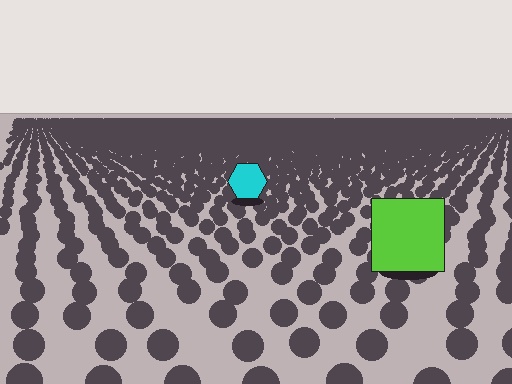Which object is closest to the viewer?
The lime square is closest. The texture marks near it are larger and more spread out.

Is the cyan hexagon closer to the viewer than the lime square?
No. The lime square is closer — you can tell from the texture gradient: the ground texture is coarser near it.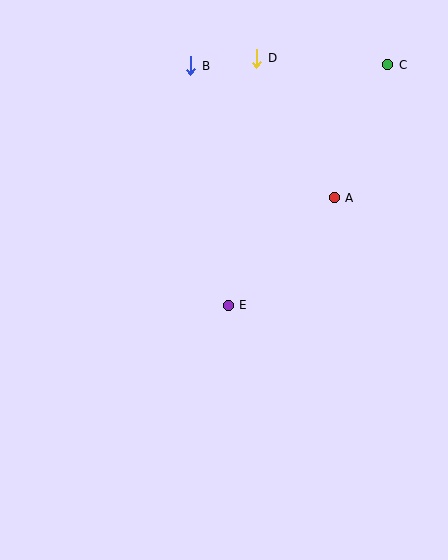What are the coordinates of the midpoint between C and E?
The midpoint between C and E is at (308, 185).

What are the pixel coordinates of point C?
Point C is at (388, 65).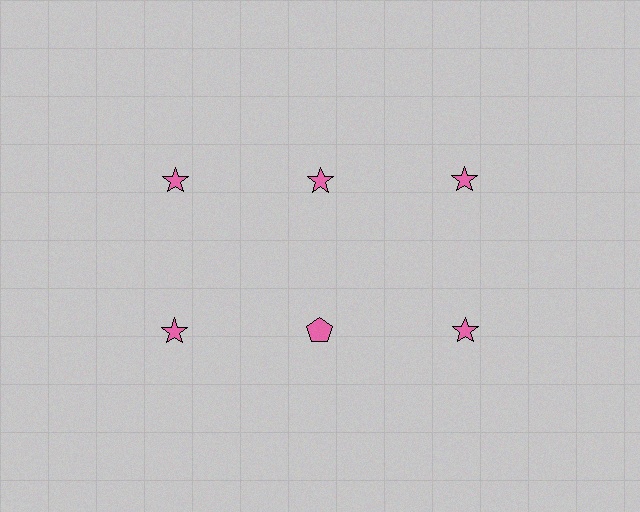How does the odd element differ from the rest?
It has a different shape: pentagon instead of star.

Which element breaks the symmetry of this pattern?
The pink pentagon in the second row, second from left column breaks the symmetry. All other shapes are pink stars.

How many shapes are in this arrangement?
There are 6 shapes arranged in a grid pattern.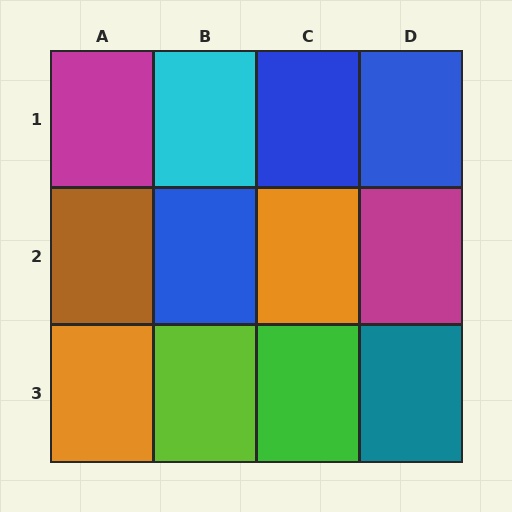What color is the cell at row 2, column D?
Magenta.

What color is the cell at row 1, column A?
Magenta.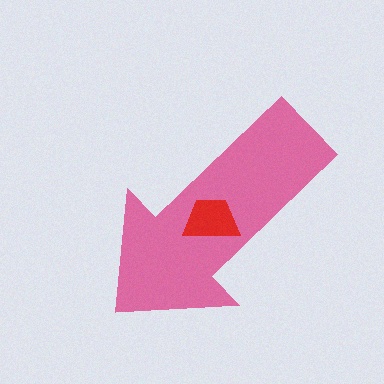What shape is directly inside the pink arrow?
The red trapezoid.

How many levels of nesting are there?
2.